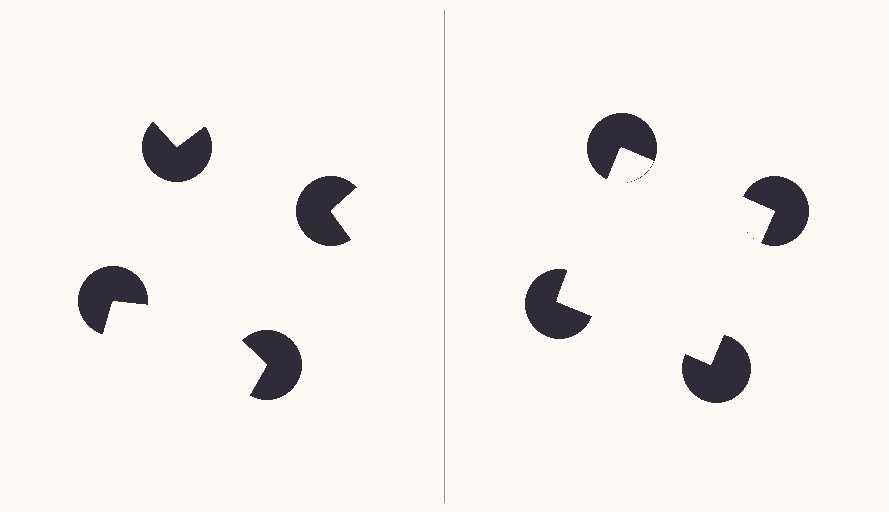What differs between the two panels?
The pac-man discs are positioned identically on both sides; only the wedge orientations differ. On the right they align to a square; on the left they are misaligned.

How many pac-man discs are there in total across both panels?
8 — 4 on each side.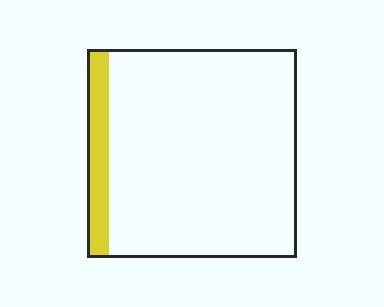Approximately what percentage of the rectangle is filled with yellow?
Approximately 10%.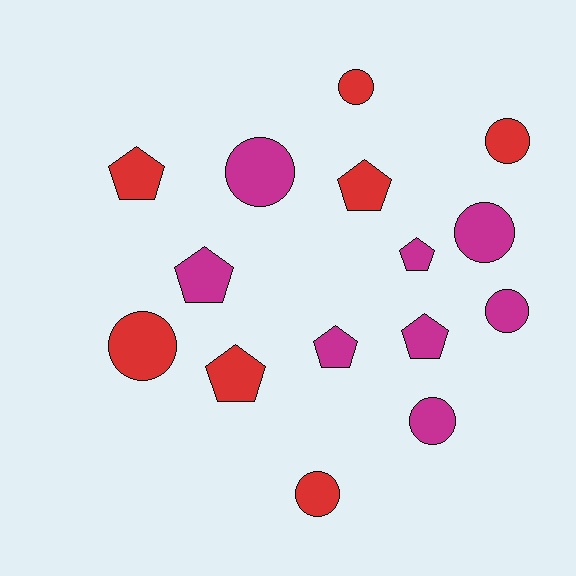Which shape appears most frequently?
Circle, with 8 objects.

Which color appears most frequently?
Magenta, with 8 objects.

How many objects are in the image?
There are 15 objects.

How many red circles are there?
There are 4 red circles.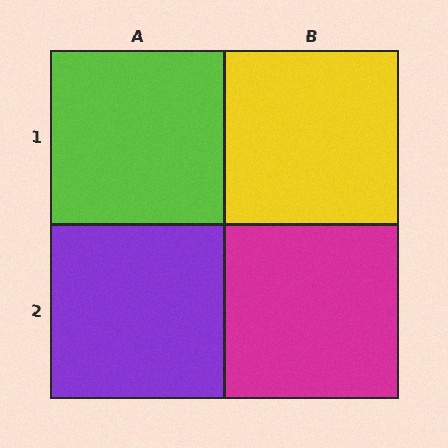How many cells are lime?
1 cell is lime.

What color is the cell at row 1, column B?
Yellow.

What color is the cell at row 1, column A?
Lime.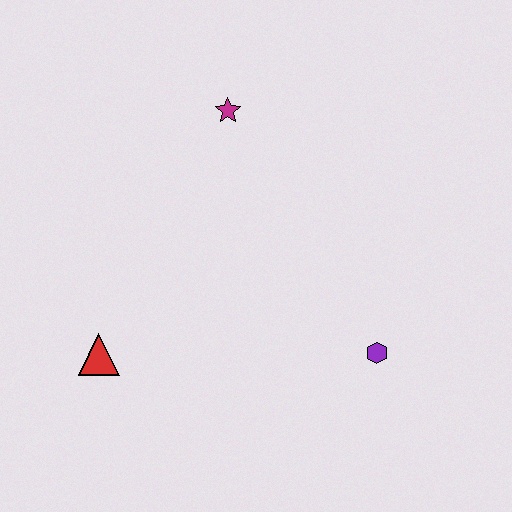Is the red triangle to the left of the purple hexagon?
Yes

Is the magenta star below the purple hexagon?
No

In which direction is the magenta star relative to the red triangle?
The magenta star is above the red triangle.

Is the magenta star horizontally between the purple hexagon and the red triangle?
Yes